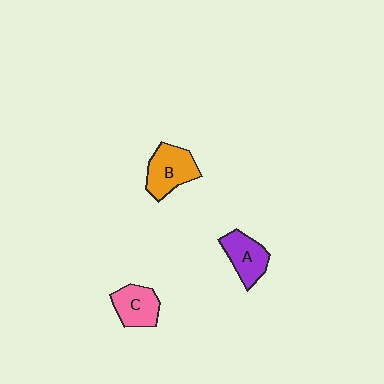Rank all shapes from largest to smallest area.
From largest to smallest: B (orange), A (purple), C (pink).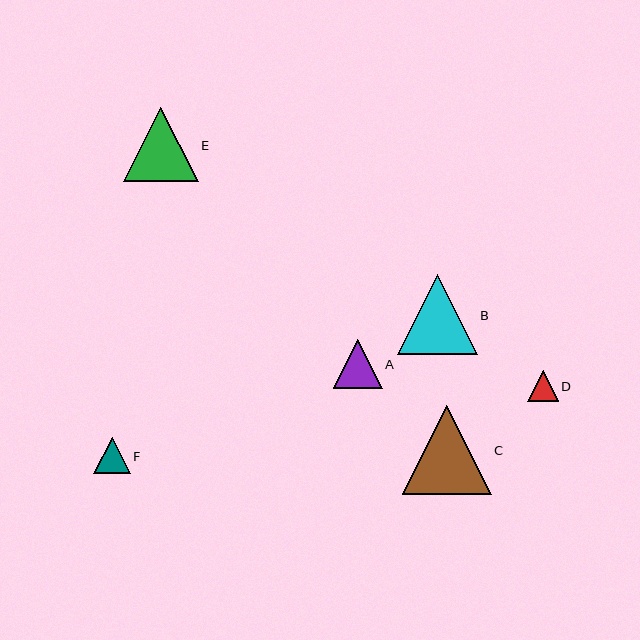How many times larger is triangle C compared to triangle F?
Triangle C is approximately 2.4 times the size of triangle F.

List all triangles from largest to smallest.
From largest to smallest: C, B, E, A, F, D.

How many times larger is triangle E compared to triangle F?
Triangle E is approximately 2.0 times the size of triangle F.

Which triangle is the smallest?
Triangle D is the smallest with a size of approximately 30 pixels.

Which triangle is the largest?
Triangle C is the largest with a size of approximately 89 pixels.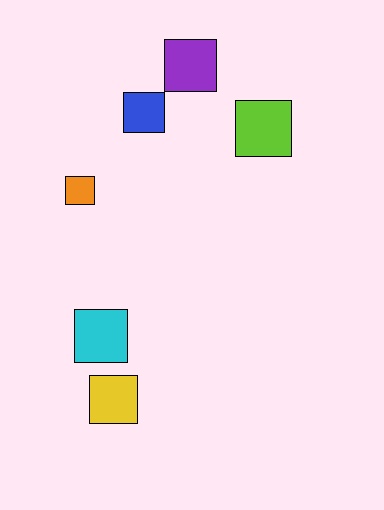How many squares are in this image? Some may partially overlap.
There are 6 squares.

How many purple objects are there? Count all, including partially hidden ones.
There is 1 purple object.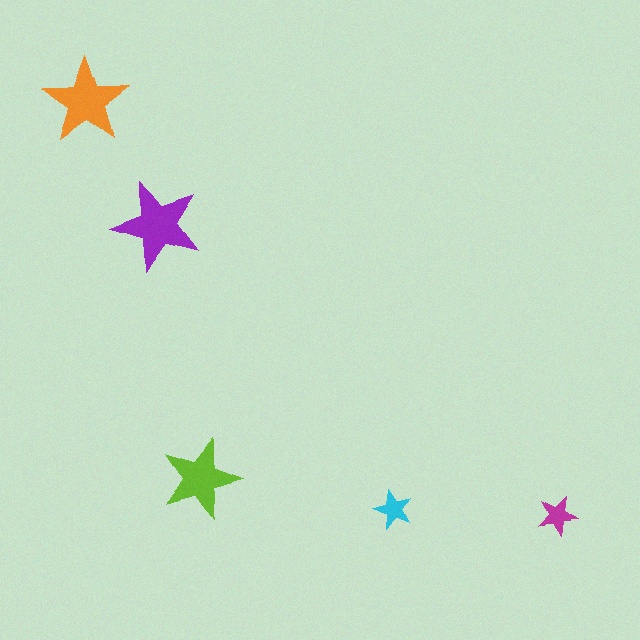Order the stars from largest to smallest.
the purple one, the orange one, the lime one, the magenta one, the cyan one.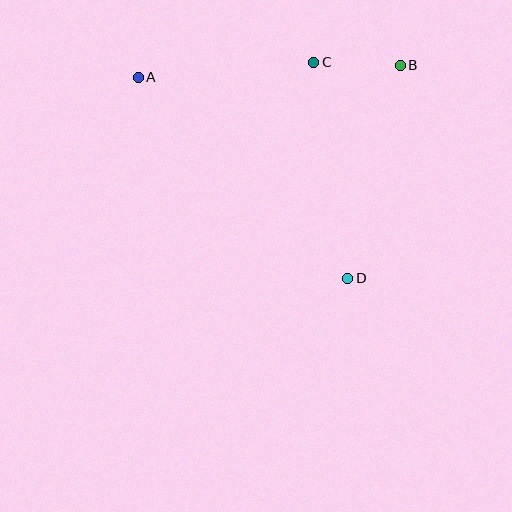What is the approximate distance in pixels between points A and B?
The distance between A and B is approximately 262 pixels.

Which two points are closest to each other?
Points B and C are closest to each other.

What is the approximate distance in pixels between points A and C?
The distance between A and C is approximately 176 pixels.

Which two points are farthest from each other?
Points A and D are farthest from each other.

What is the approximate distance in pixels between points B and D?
The distance between B and D is approximately 220 pixels.